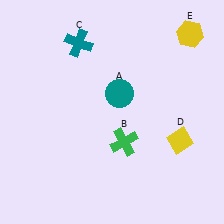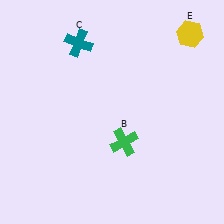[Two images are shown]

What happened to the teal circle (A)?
The teal circle (A) was removed in Image 2. It was in the top-right area of Image 1.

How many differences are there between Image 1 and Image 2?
There are 2 differences between the two images.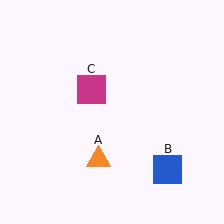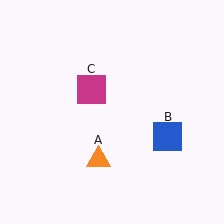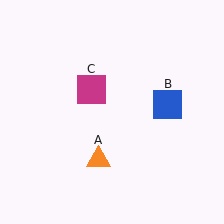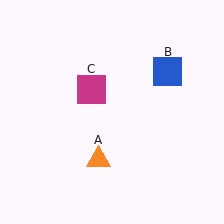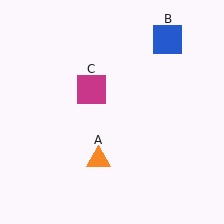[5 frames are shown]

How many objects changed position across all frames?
1 object changed position: blue square (object B).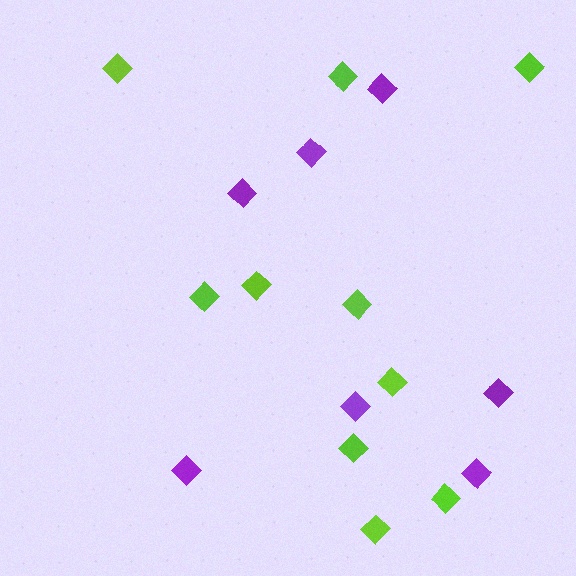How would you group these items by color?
There are 2 groups: one group of lime diamonds (10) and one group of purple diamonds (7).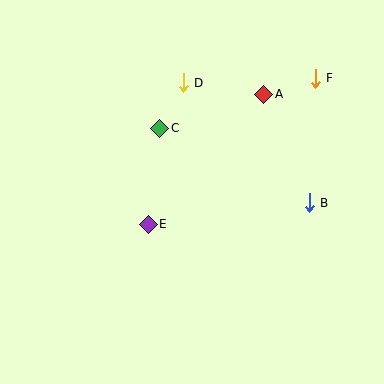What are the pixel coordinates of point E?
Point E is at (148, 224).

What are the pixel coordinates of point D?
Point D is at (183, 83).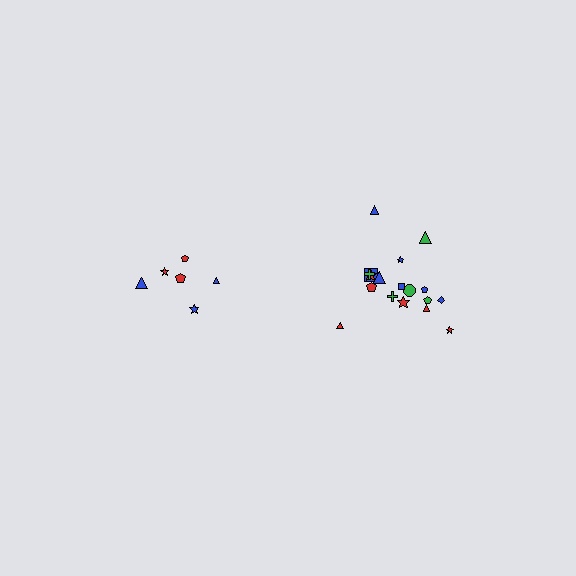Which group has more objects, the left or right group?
The right group.